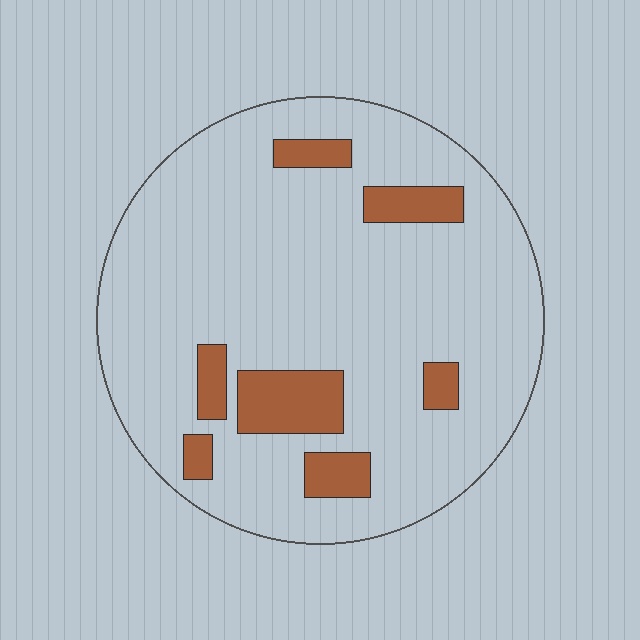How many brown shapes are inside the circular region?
7.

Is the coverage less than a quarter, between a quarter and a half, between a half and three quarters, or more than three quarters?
Less than a quarter.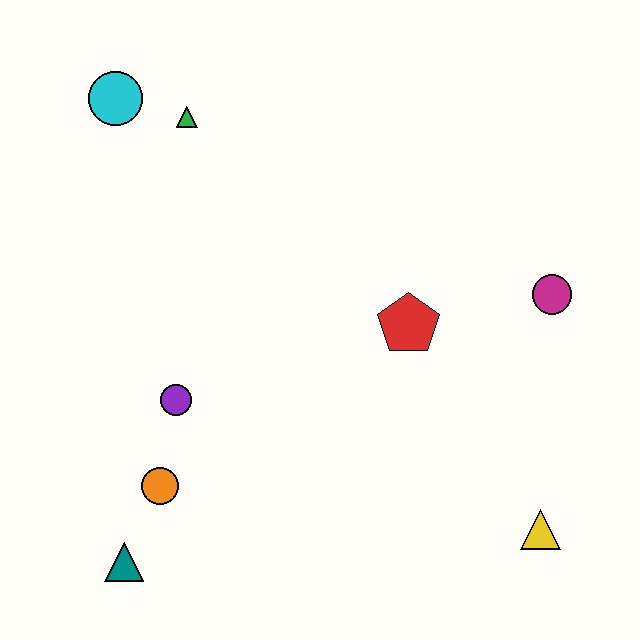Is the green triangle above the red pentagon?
Yes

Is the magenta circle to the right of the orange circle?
Yes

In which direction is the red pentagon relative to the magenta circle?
The red pentagon is to the left of the magenta circle.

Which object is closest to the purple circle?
The orange circle is closest to the purple circle.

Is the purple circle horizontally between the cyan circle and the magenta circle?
Yes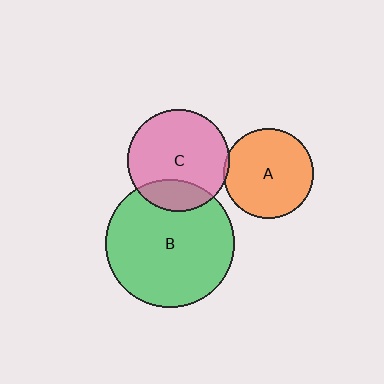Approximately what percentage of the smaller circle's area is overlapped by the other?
Approximately 20%.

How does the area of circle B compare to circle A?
Approximately 2.0 times.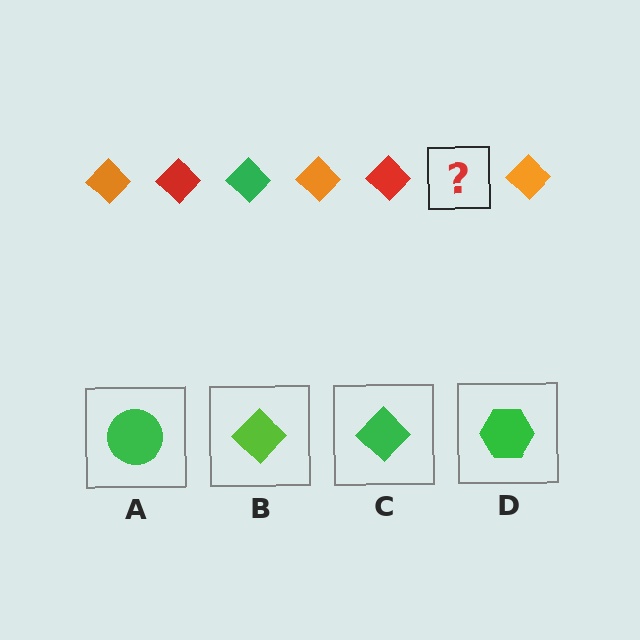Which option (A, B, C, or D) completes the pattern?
C.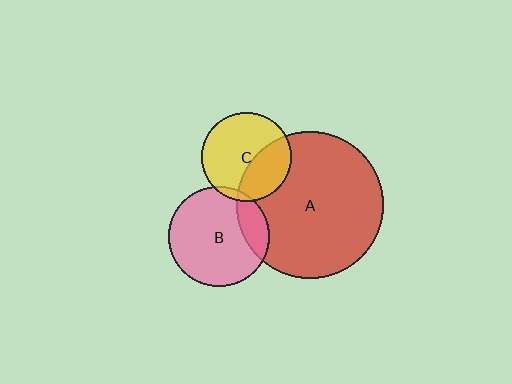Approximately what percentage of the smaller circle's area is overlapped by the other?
Approximately 35%.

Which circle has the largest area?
Circle A (red).